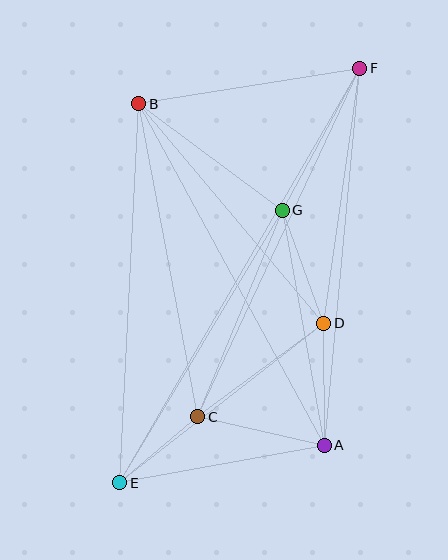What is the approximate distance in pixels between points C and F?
The distance between C and F is approximately 384 pixels.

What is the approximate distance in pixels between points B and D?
The distance between B and D is approximately 287 pixels.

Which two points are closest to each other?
Points C and E are closest to each other.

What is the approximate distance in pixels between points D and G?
The distance between D and G is approximately 120 pixels.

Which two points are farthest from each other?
Points E and F are farthest from each other.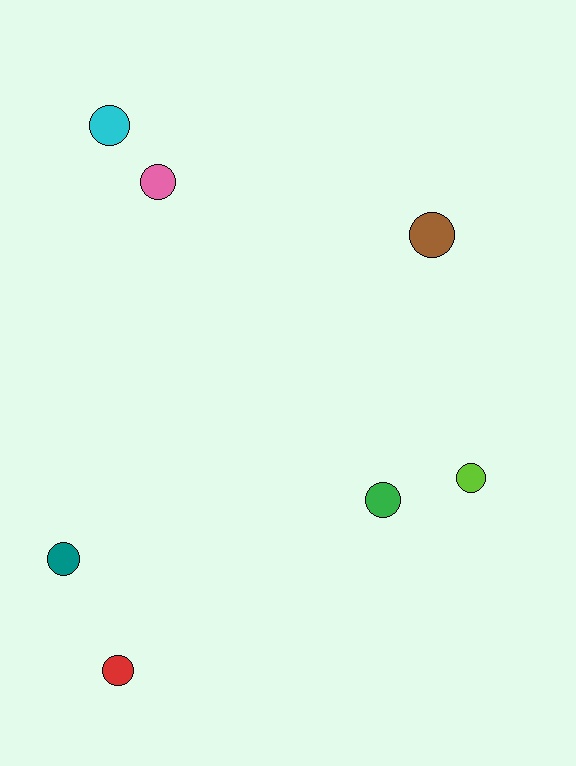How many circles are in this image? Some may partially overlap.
There are 7 circles.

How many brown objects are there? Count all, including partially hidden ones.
There is 1 brown object.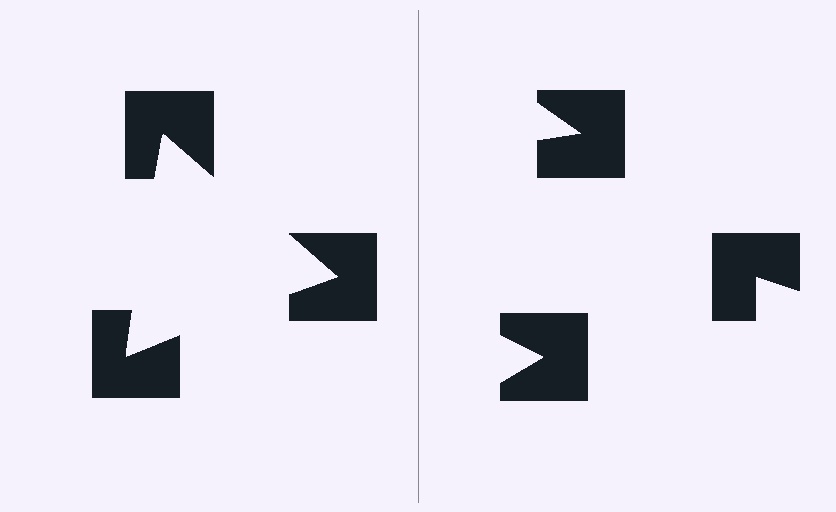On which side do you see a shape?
An illusory triangle appears on the left side. On the right side the wedge cuts are rotated, so no coherent shape forms.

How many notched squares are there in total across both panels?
6 — 3 on each side.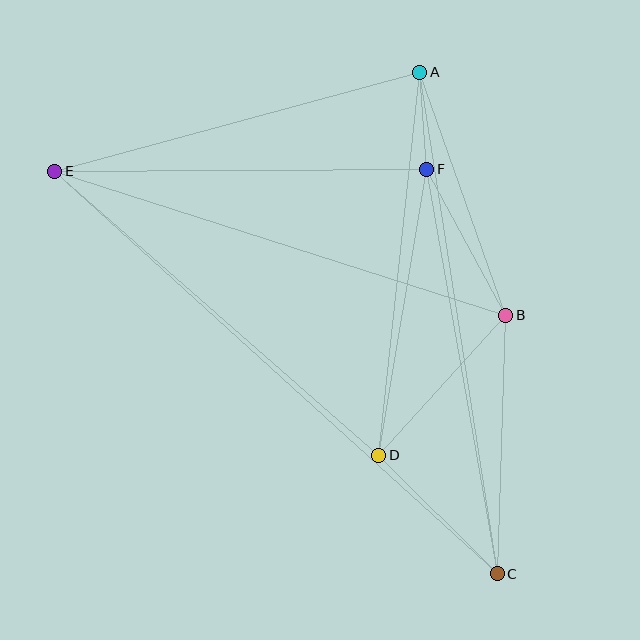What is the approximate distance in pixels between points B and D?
The distance between B and D is approximately 189 pixels.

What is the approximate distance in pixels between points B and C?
The distance between B and C is approximately 259 pixels.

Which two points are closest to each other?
Points A and F are closest to each other.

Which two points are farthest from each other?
Points C and E are farthest from each other.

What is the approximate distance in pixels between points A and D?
The distance between A and D is approximately 385 pixels.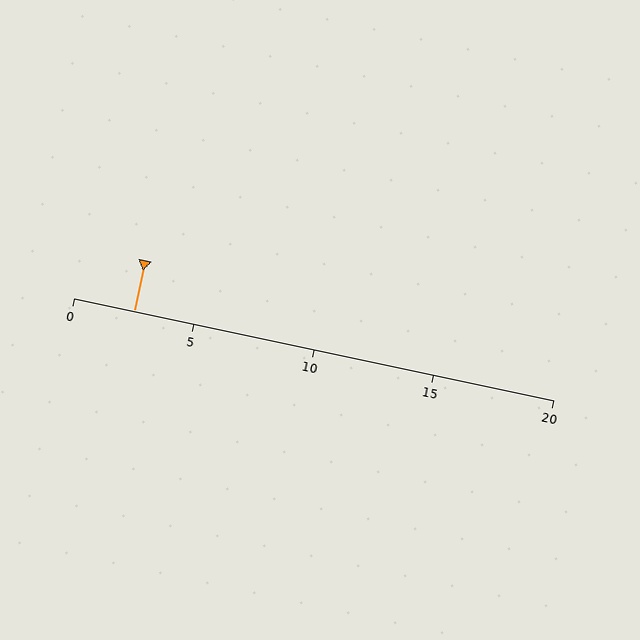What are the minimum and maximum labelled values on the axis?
The axis runs from 0 to 20.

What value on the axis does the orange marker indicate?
The marker indicates approximately 2.5.